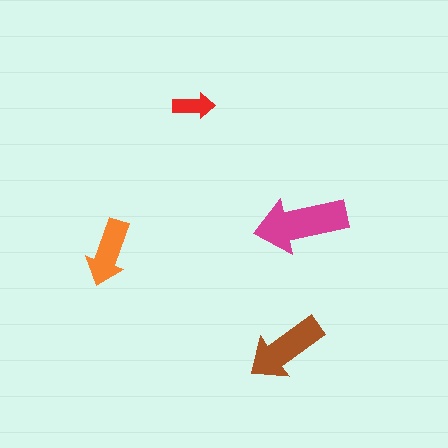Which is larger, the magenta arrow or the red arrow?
The magenta one.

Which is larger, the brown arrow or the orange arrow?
The brown one.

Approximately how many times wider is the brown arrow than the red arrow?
About 2 times wider.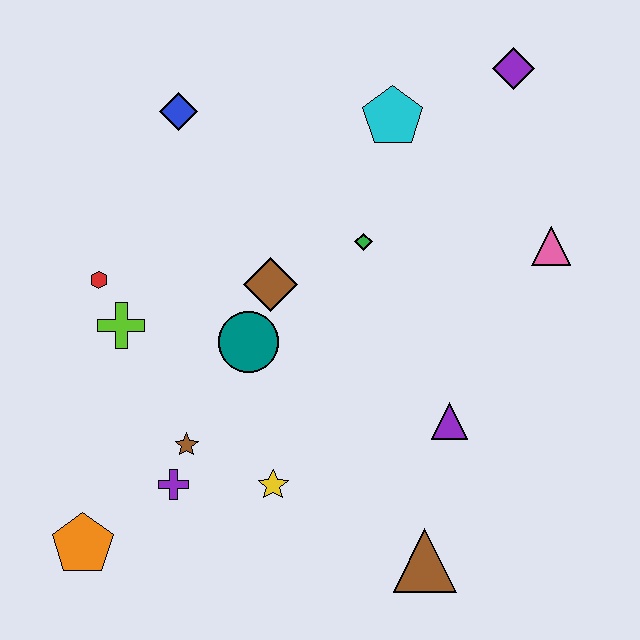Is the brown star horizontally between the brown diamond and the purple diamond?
No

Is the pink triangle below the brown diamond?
No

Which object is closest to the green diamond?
The brown diamond is closest to the green diamond.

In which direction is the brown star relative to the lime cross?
The brown star is below the lime cross.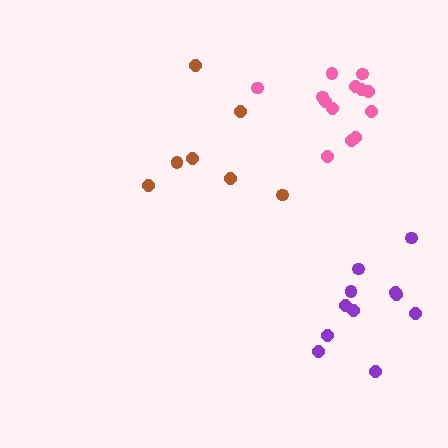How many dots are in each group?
Group 1: 7 dots, Group 2: 13 dots, Group 3: 11 dots (31 total).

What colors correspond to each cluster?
The clusters are colored: brown, pink, purple.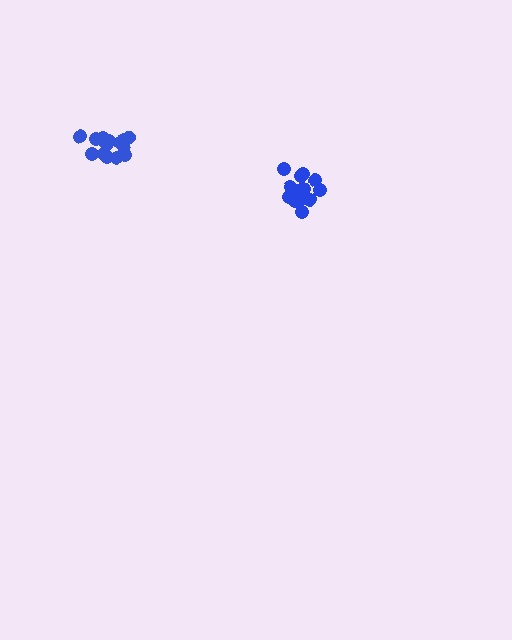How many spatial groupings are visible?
There are 2 spatial groupings.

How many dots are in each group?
Group 1: 14 dots, Group 2: 14 dots (28 total).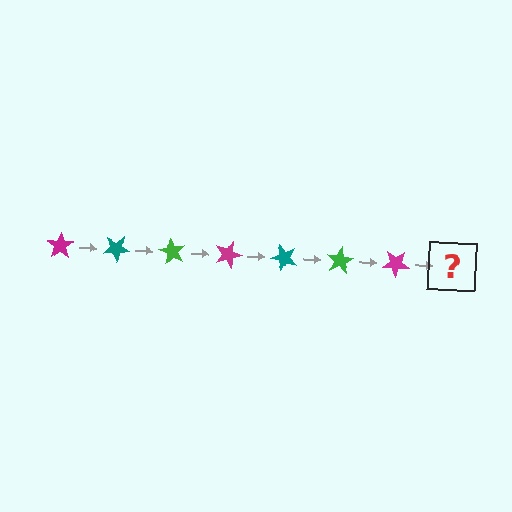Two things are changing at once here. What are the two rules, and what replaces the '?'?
The two rules are that it rotates 30 degrees each step and the color cycles through magenta, teal, and green. The '?' should be a teal star, rotated 210 degrees from the start.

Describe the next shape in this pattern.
It should be a teal star, rotated 210 degrees from the start.